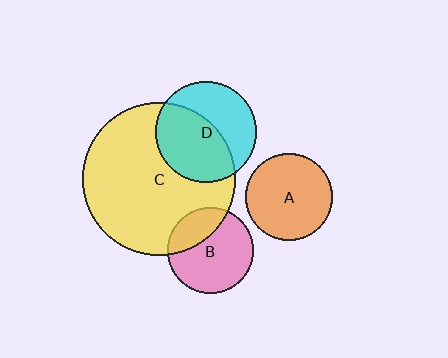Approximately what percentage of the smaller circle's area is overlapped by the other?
Approximately 55%.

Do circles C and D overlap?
Yes.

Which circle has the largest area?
Circle C (yellow).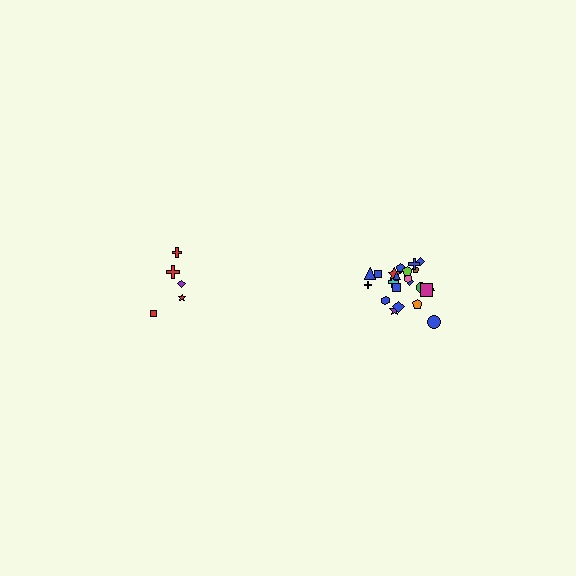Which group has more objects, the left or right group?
The right group.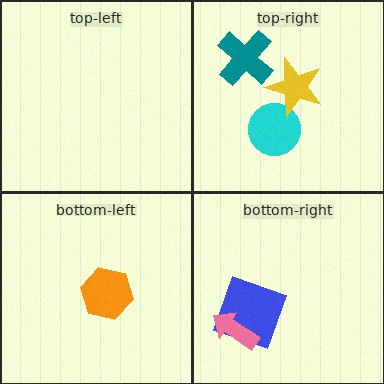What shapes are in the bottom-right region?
The blue square, the pink arrow.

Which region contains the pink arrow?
The bottom-right region.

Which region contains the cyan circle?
The top-right region.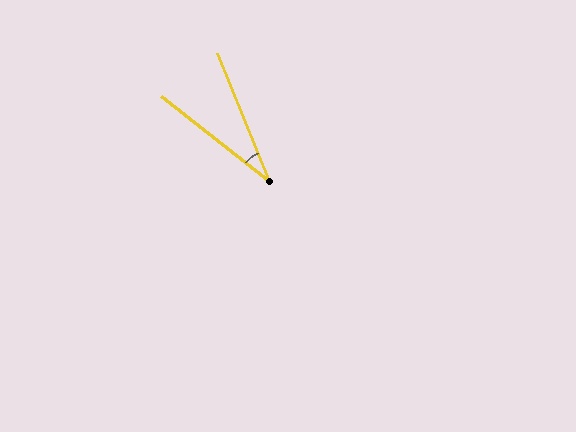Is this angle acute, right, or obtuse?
It is acute.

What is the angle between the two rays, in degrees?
Approximately 30 degrees.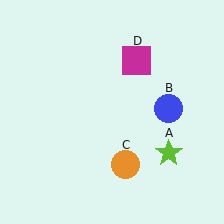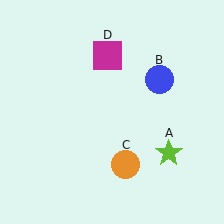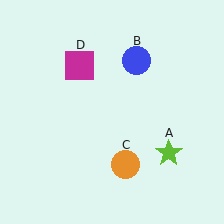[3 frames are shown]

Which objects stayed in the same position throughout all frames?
Lime star (object A) and orange circle (object C) remained stationary.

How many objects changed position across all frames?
2 objects changed position: blue circle (object B), magenta square (object D).